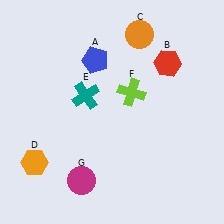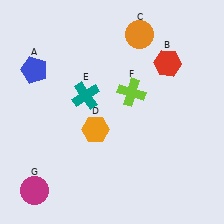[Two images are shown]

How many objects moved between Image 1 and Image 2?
3 objects moved between the two images.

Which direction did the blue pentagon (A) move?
The blue pentagon (A) moved left.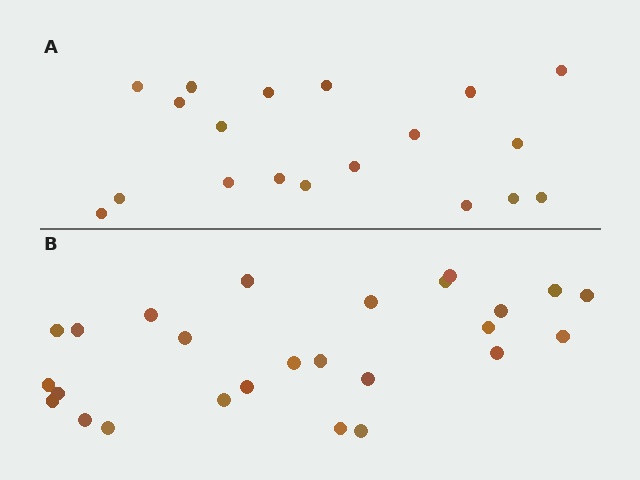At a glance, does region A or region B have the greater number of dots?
Region B (the bottom region) has more dots.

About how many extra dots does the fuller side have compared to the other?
Region B has roughly 8 or so more dots than region A.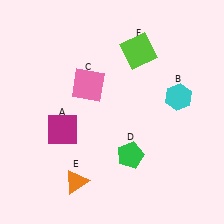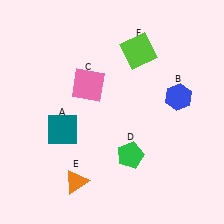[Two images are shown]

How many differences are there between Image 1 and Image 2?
There are 2 differences between the two images.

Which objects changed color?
A changed from magenta to teal. B changed from cyan to blue.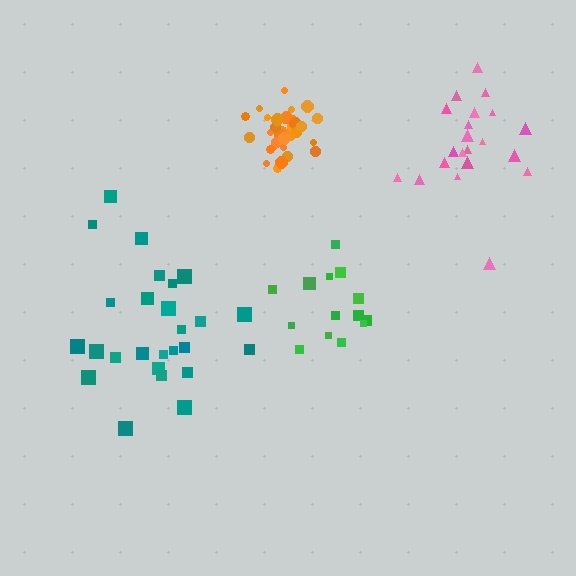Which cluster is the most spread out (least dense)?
Green.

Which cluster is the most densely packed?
Orange.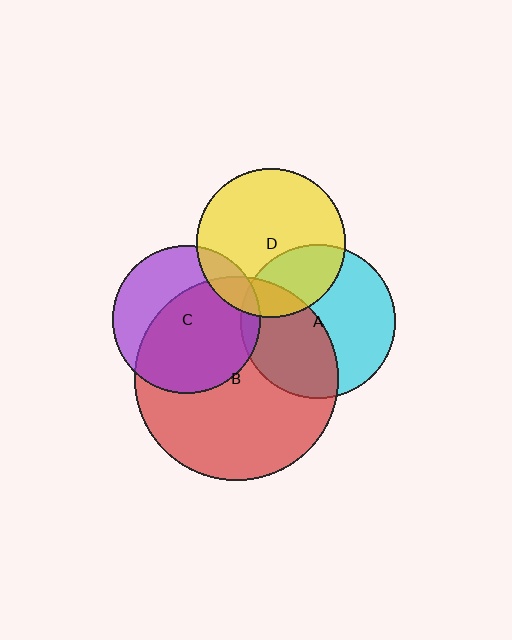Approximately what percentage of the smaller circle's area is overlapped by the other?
Approximately 30%.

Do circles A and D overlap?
Yes.